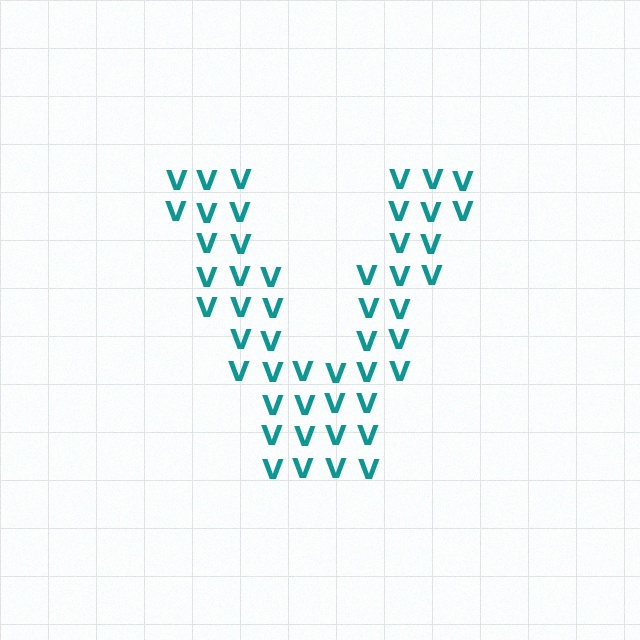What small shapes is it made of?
It is made of small letter V's.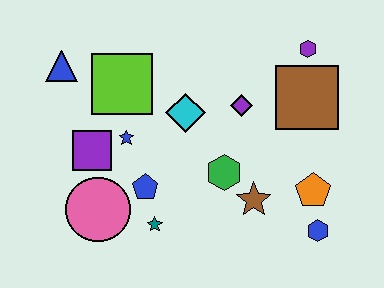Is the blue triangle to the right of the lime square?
No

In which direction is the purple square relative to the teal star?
The purple square is above the teal star.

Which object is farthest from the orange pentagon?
The blue triangle is farthest from the orange pentagon.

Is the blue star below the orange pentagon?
No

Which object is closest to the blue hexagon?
The orange pentagon is closest to the blue hexagon.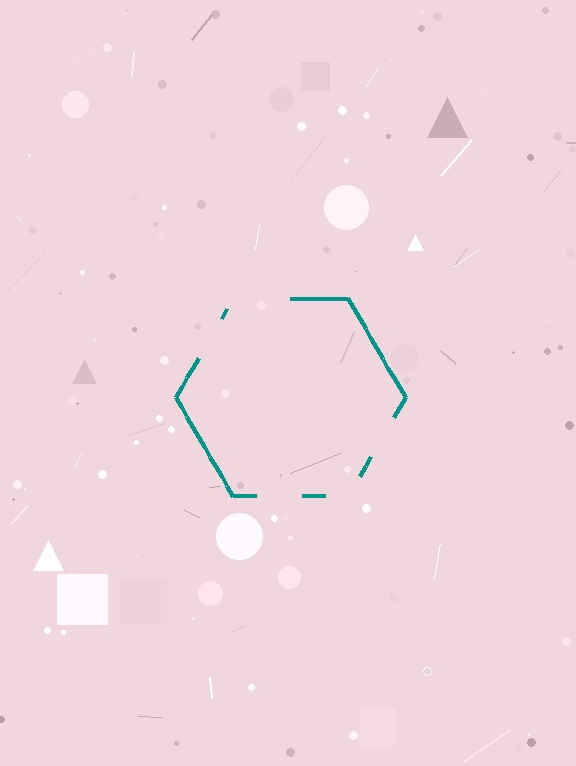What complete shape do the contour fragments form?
The contour fragments form a hexagon.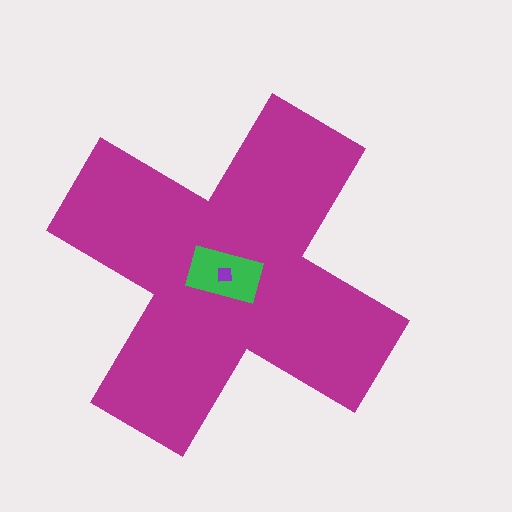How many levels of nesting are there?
3.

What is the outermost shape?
The magenta cross.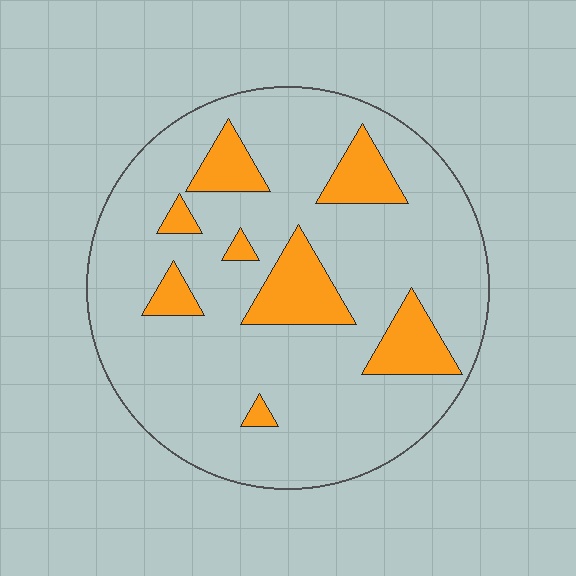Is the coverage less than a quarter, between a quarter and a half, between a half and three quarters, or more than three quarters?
Less than a quarter.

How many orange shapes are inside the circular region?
8.